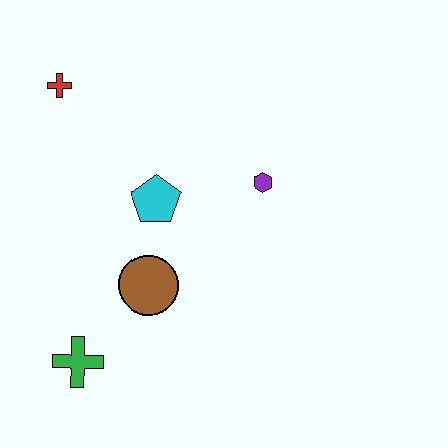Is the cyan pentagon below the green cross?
No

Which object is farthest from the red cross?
The green cross is farthest from the red cross.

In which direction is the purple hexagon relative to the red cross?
The purple hexagon is to the right of the red cross.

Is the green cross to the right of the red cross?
Yes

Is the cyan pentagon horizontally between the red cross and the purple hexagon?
Yes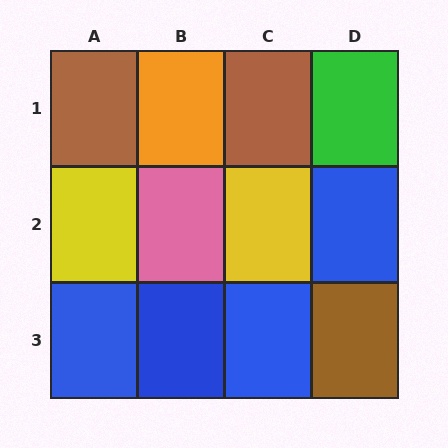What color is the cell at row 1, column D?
Green.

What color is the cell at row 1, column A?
Brown.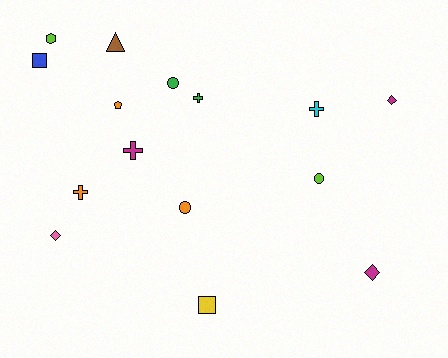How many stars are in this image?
There are no stars.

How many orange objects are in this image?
There are 3 orange objects.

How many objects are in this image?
There are 15 objects.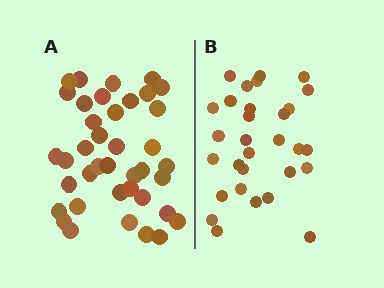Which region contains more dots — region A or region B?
Region A (the left region) has more dots.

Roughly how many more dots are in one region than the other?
Region A has roughly 8 or so more dots than region B.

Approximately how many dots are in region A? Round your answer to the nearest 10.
About 40 dots. (The exact count is 39, which rounds to 40.)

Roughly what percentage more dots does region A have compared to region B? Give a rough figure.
About 30% more.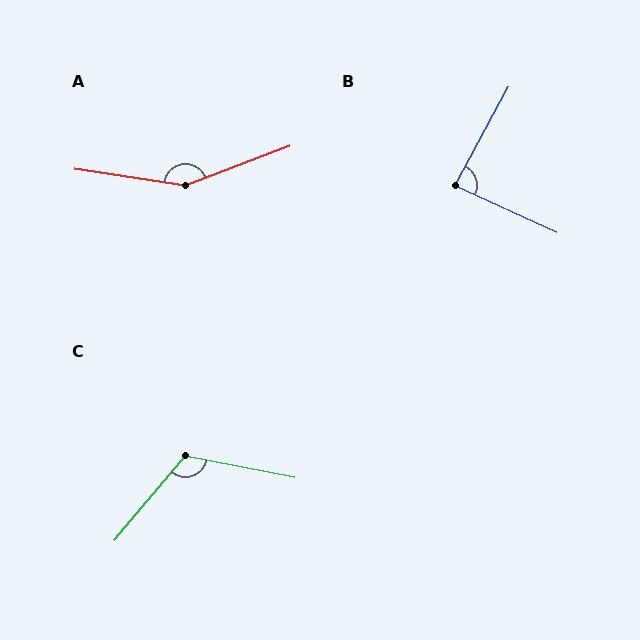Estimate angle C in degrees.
Approximately 119 degrees.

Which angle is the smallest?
B, at approximately 86 degrees.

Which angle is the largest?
A, at approximately 151 degrees.